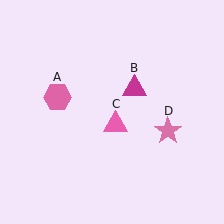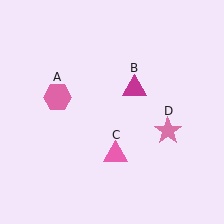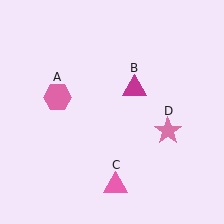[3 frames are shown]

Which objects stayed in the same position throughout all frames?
Pink hexagon (object A) and magenta triangle (object B) and pink star (object D) remained stationary.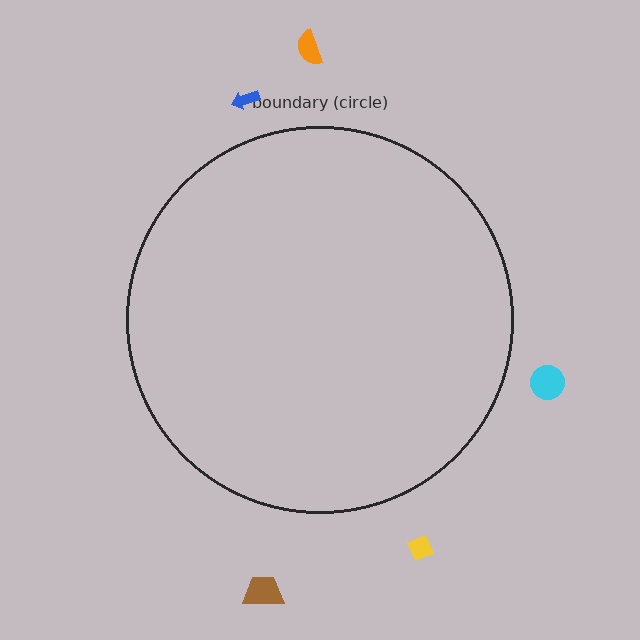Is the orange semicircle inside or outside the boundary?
Outside.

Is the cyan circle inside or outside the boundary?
Outside.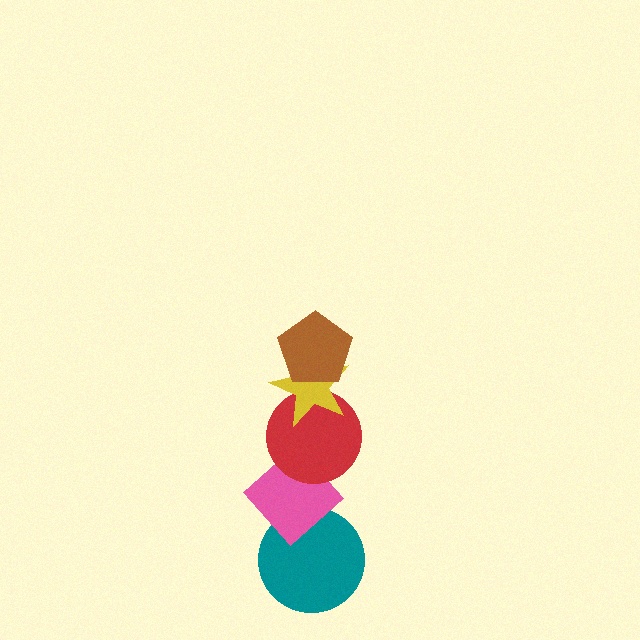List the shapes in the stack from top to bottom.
From top to bottom: the brown pentagon, the yellow star, the red circle, the pink diamond, the teal circle.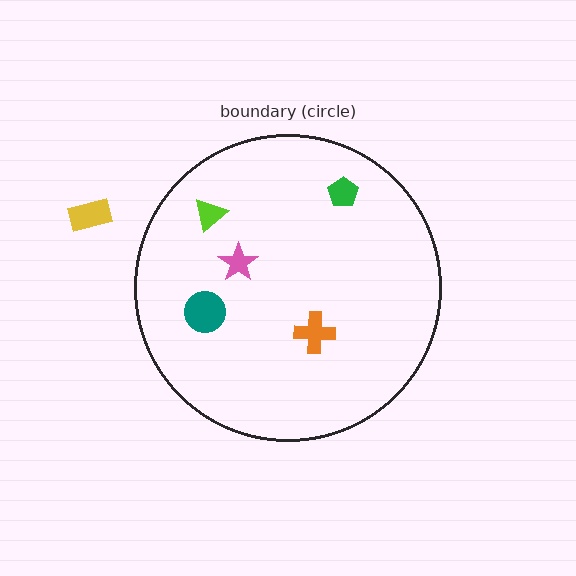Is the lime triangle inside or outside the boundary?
Inside.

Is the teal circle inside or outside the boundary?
Inside.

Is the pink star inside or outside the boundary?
Inside.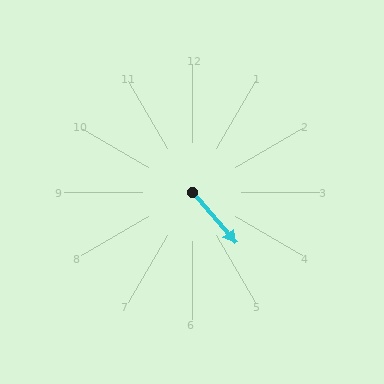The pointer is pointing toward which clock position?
Roughly 5 o'clock.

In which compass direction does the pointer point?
Southeast.